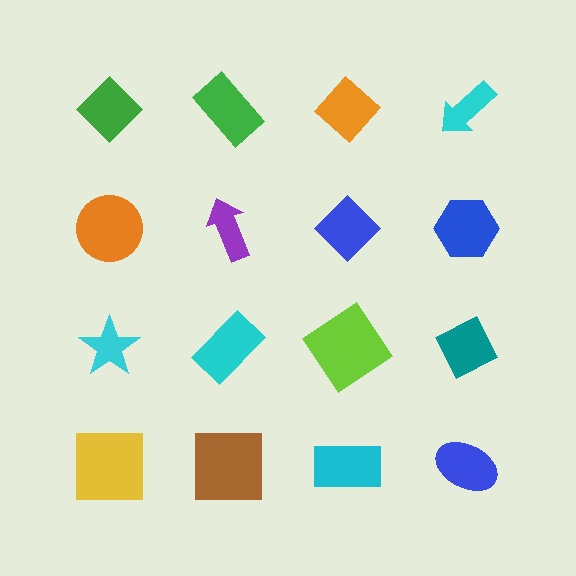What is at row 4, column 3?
A cyan rectangle.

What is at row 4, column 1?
A yellow square.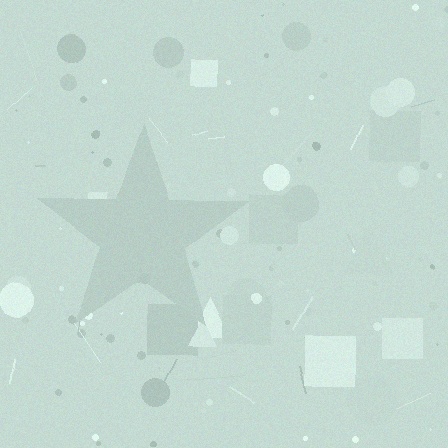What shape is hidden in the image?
A star is hidden in the image.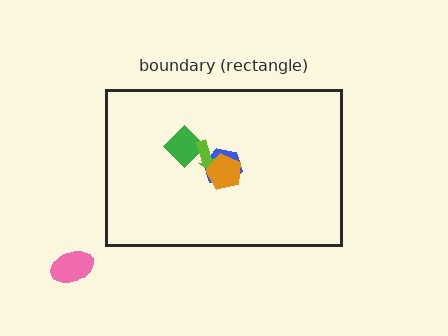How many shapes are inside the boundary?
4 inside, 1 outside.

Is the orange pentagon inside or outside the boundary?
Inside.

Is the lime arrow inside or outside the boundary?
Inside.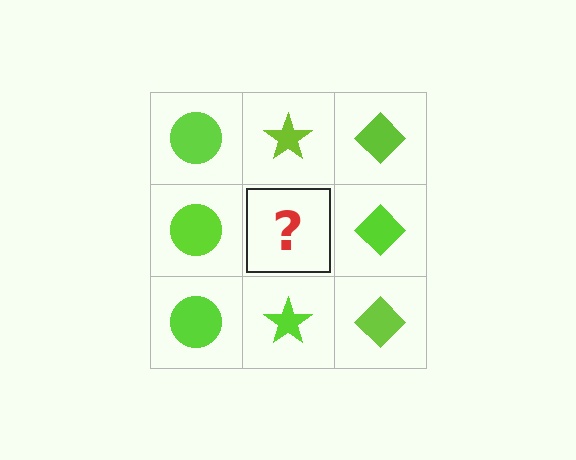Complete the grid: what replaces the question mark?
The question mark should be replaced with a lime star.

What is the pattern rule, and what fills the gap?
The rule is that each column has a consistent shape. The gap should be filled with a lime star.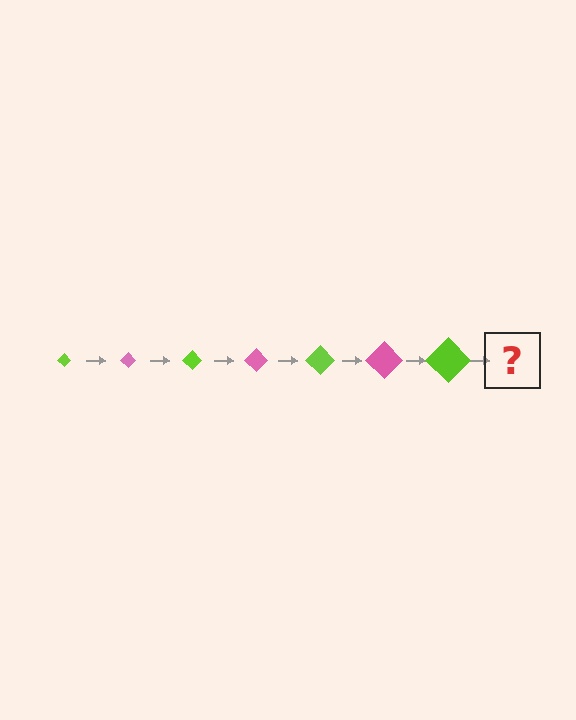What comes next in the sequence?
The next element should be a pink diamond, larger than the previous one.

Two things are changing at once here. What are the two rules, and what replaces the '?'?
The two rules are that the diamond grows larger each step and the color cycles through lime and pink. The '?' should be a pink diamond, larger than the previous one.